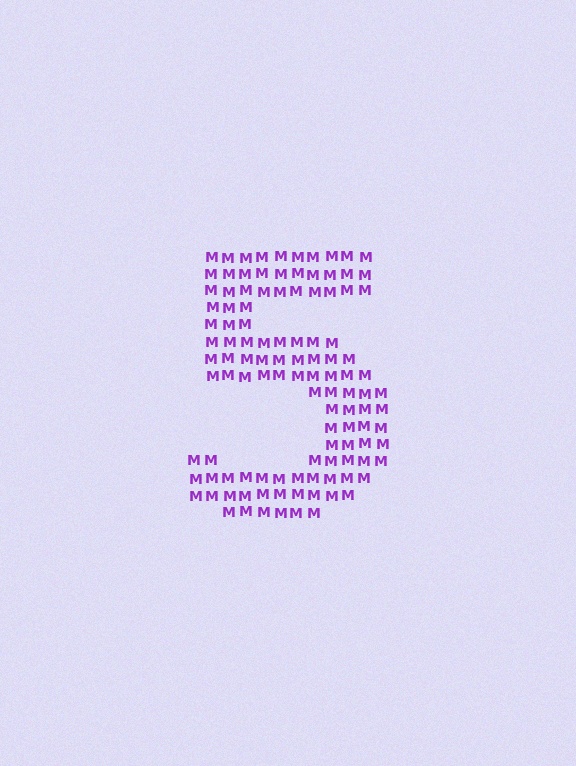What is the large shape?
The large shape is the digit 5.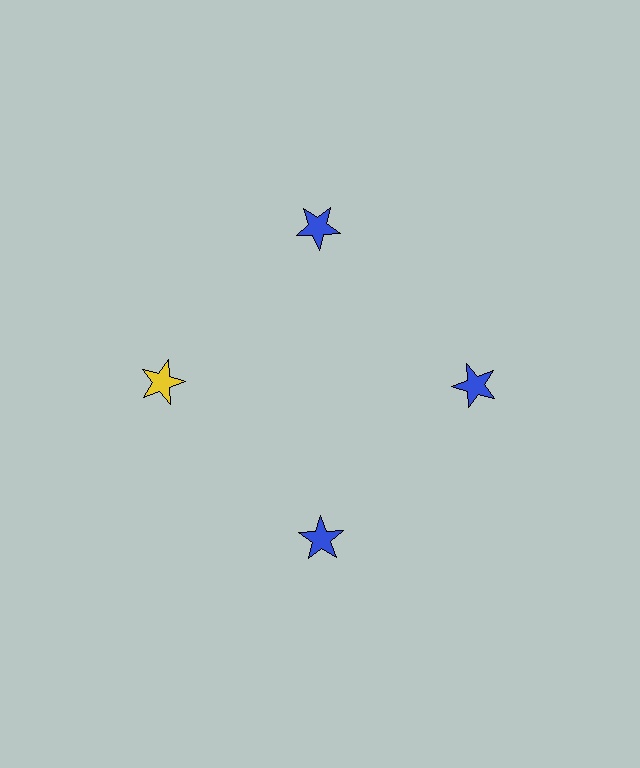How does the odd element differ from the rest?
It has a different color: yellow instead of blue.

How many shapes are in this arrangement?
There are 4 shapes arranged in a ring pattern.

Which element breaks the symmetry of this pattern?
The yellow star at roughly the 9 o'clock position breaks the symmetry. All other shapes are blue stars.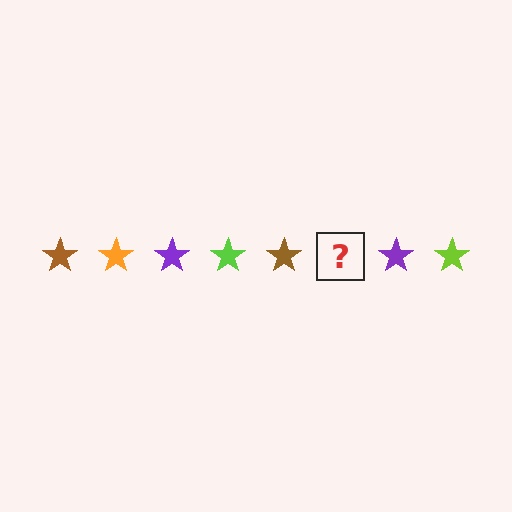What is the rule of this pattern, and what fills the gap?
The rule is that the pattern cycles through brown, orange, purple, lime stars. The gap should be filled with an orange star.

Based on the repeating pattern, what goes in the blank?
The blank should be an orange star.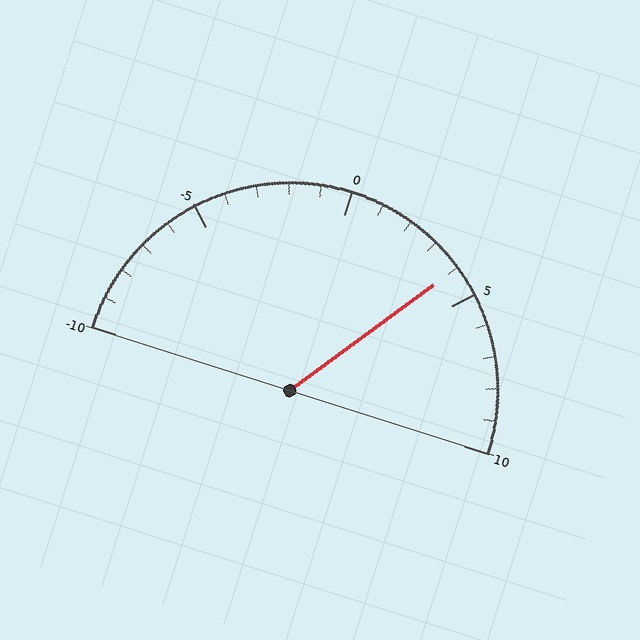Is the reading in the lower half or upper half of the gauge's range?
The reading is in the upper half of the range (-10 to 10).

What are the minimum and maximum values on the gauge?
The gauge ranges from -10 to 10.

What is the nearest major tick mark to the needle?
The nearest major tick mark is 5.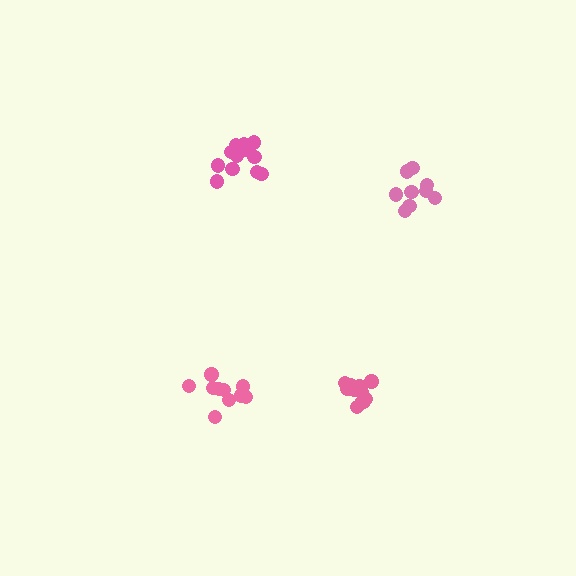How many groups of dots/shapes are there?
There are 4 groups.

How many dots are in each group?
Group 1: 10 dots, Group 2: 14 dots, Group 3: 9 dots, Group 4: 11 dots (44 total).